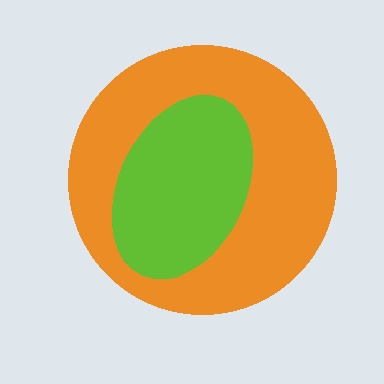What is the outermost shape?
The orange circle.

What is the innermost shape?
The lime ellipse.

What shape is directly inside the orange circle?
The lime ellipse.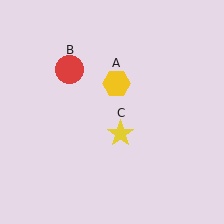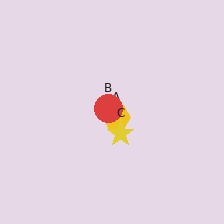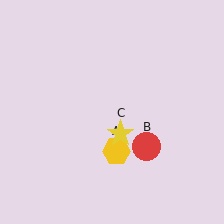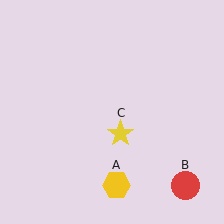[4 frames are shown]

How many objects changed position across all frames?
2 objects changed position: yellow hexagon (object A), red circle (object B).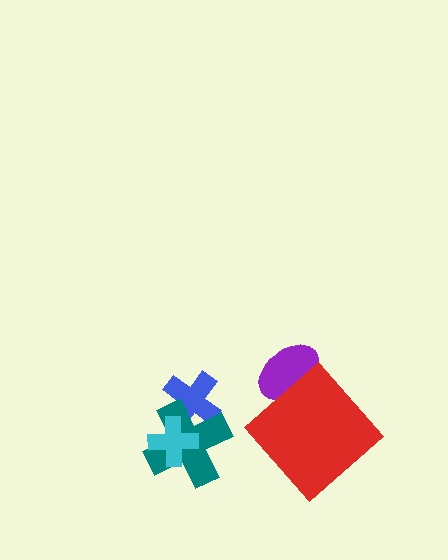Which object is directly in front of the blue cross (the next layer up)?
The teal cross is directly in front of the blue cross.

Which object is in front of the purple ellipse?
The red diamond is in front of the purple ellipse.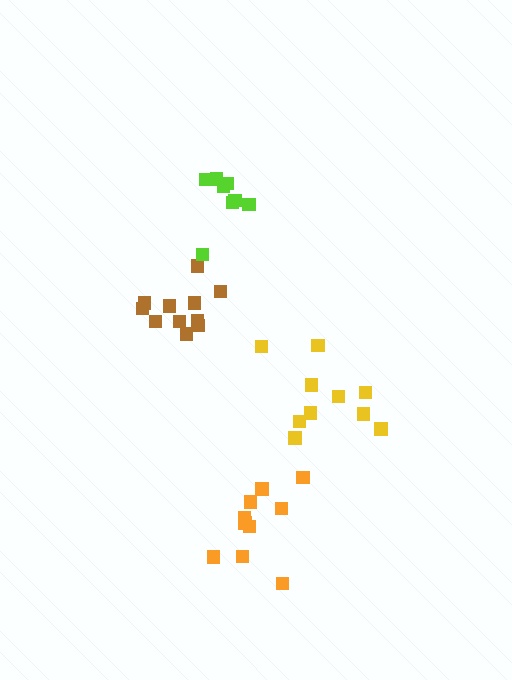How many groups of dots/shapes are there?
There are 4 groups.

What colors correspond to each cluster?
The clusters are colored: yellow, brown, lime, orange.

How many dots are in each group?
Group 1: 10 dots, Group 2: 11 dots, Group 3: 8 dots, Group 4: 10 dots (39 total).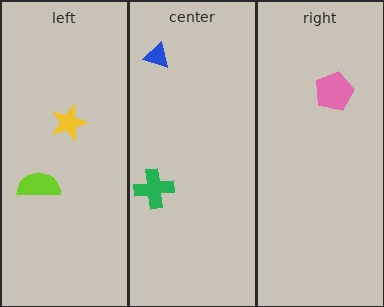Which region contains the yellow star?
The left region.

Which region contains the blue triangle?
The center region.